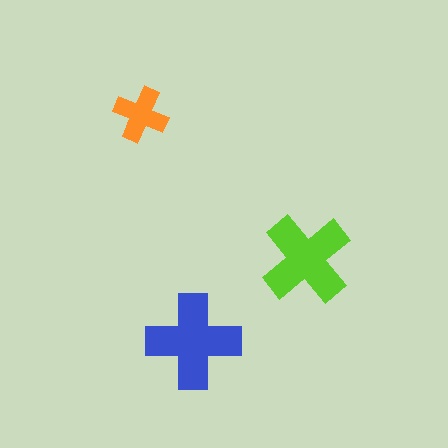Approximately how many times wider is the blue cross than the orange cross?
About 1.5 times wider.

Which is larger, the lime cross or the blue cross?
The blue one.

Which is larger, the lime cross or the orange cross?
The lime one.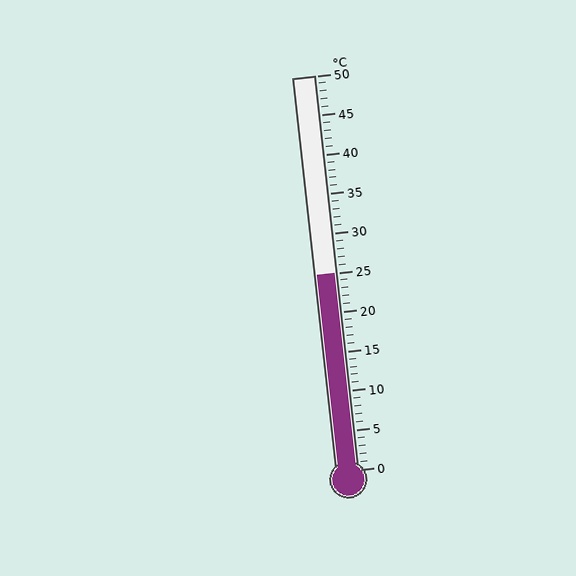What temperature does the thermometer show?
The thermometer shows approximately 25°C.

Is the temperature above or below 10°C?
The temperature is above 10°C.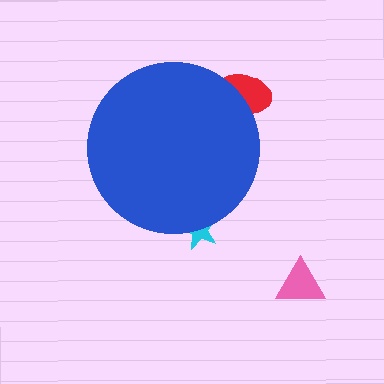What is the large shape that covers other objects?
A blue circle.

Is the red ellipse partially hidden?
Yes, the red ellipse is partially hidden behind the blue circle.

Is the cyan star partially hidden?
Yes, the cyan star is partially hidden behind the blue circle.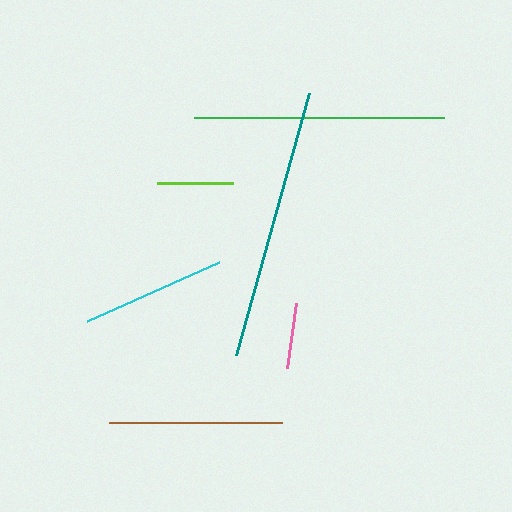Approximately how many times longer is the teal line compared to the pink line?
The teal line is approximately 4.1 times the length of the pink line.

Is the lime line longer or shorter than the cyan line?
The cyan line is longer than the lime line.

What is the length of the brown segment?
The brown segment is approximately 173 pixels long.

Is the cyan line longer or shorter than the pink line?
The cyan line is longer than the pink line.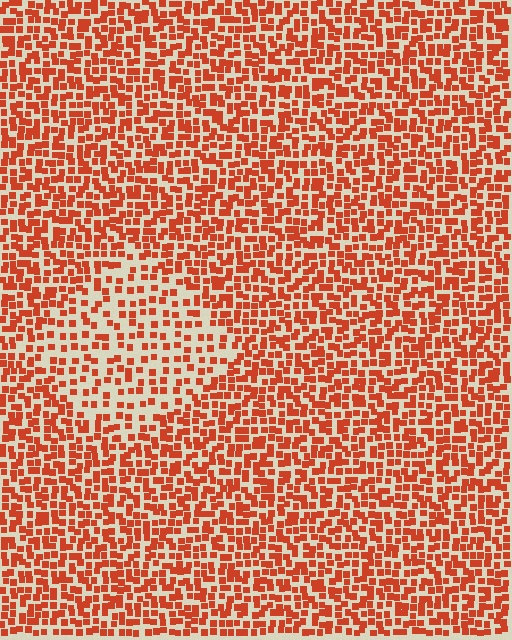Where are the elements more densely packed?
The elements are more densely packed outside the diamond boundary.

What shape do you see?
I see a diamond.